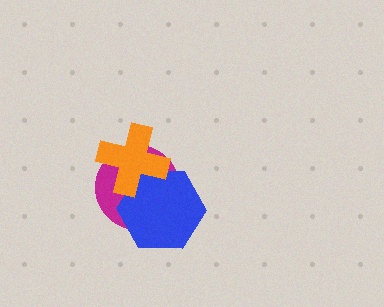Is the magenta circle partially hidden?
Yes, it is partially covered by another shape.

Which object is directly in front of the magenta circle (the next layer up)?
The blue hexagon is directly in front of the magenta circle.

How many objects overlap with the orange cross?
2 objects overlap with the orange cross.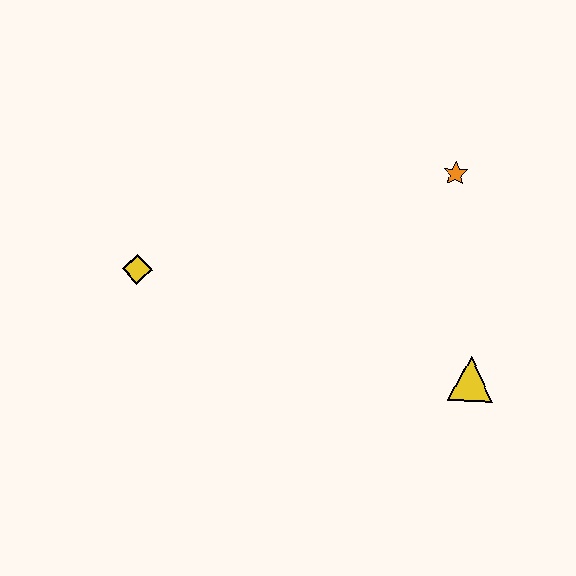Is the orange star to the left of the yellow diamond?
No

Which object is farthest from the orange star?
The yellow diamond is farthest from the orange star.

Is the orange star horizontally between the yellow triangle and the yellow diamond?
Yes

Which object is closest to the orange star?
The yellow triangle is closest to the orange star.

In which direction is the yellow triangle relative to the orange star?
The yellow triangle is below the orange star.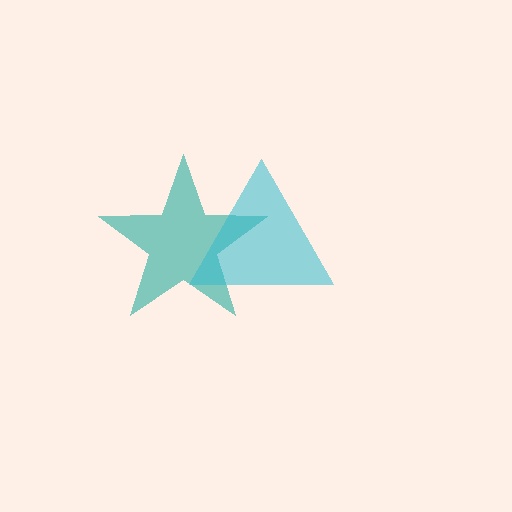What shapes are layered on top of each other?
The layered shapes are: a teal star, a cyan triangle.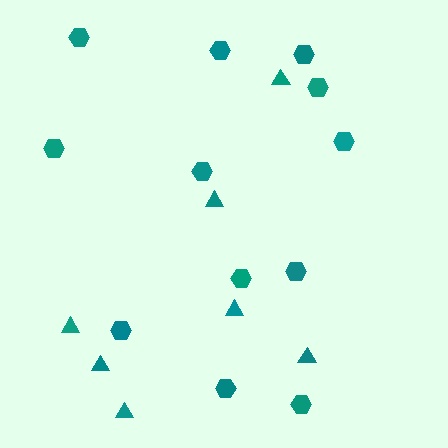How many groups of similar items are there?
There are 2 groups: one group of hexagons (12) and one group of triangles (7).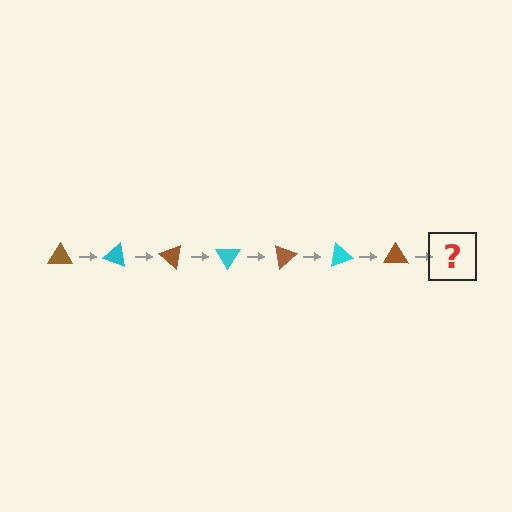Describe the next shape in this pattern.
It should be a cyan triangle, rotated 140 degrees from the start.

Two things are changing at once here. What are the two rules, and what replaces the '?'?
The two rules are that it rotates 20 degrees each step and the color cycles through brown and cyan. The '?' should be a cyan triangle, rotated 140 degrees from the start.